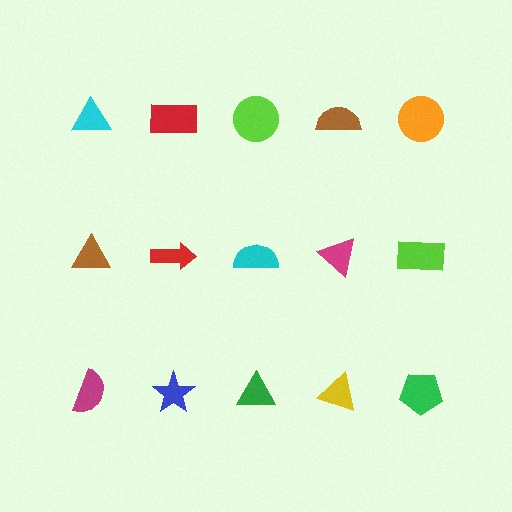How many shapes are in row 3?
5 shapes.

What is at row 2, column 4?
A magenta triangle.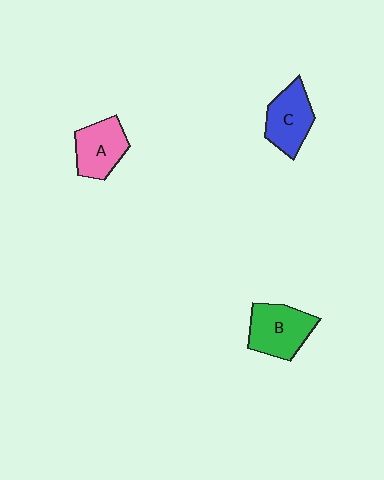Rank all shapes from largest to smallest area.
From largest to smallest: B (green), C (blue), A (pink).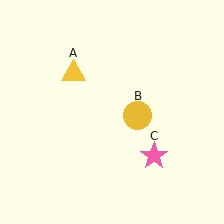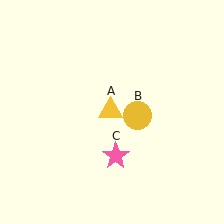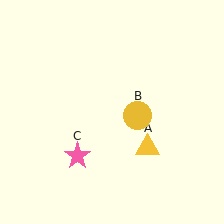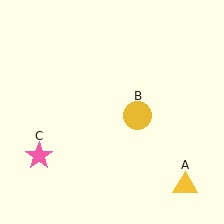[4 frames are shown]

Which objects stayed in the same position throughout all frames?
Yellow circle (object B) remained stationary.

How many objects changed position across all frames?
2 objects changed position: yellow triangle (object A), pink star (object C).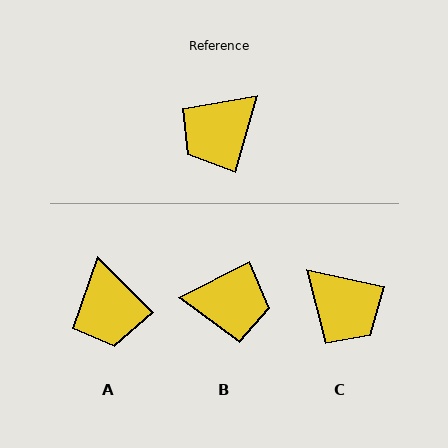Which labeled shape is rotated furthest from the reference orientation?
B, about 133 degrees away.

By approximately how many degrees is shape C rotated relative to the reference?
Approximately 94 degrees counter-clockwise.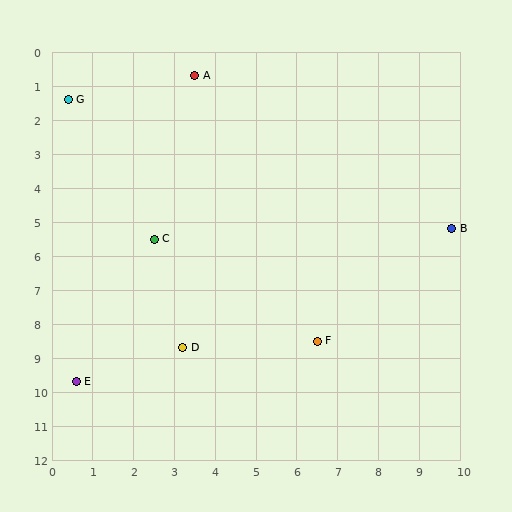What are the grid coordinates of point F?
Point F is at approximately (6.5, 8.5).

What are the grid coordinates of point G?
Point G is at approximately (0.4, 1.4).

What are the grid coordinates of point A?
Point A is at approximately (3.5, 0.7).